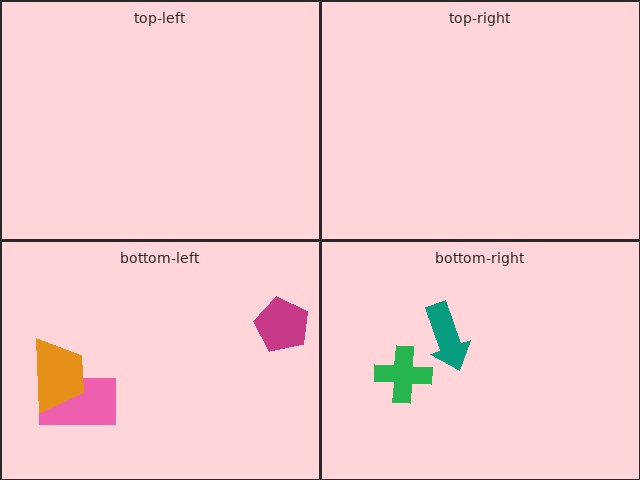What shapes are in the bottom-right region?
The teal arrow, the green cross.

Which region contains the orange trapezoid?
The bottom-left region.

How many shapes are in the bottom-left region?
3.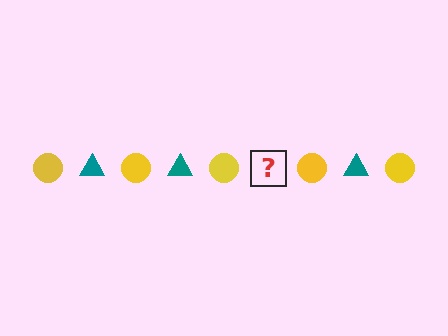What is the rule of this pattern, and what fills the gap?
The rule is that the pattern alternates between yellow circle and teal triangle. The gap should be filled with a teal triangle.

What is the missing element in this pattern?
The missing element is a teal triangle.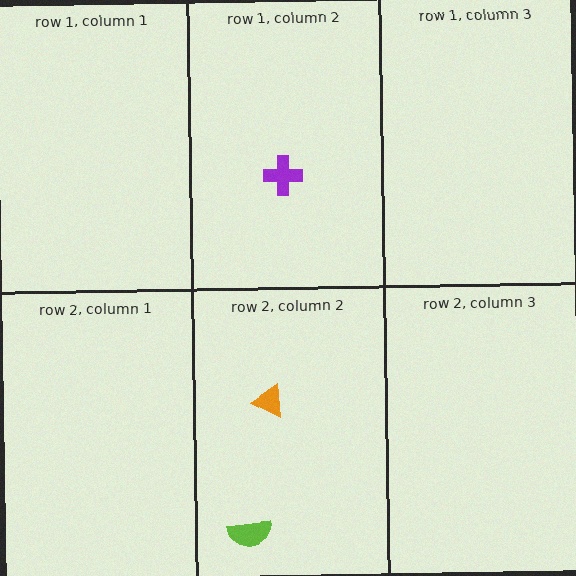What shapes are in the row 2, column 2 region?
The lime semicircle, the orange triangle.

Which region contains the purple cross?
The row 1, column 2 region.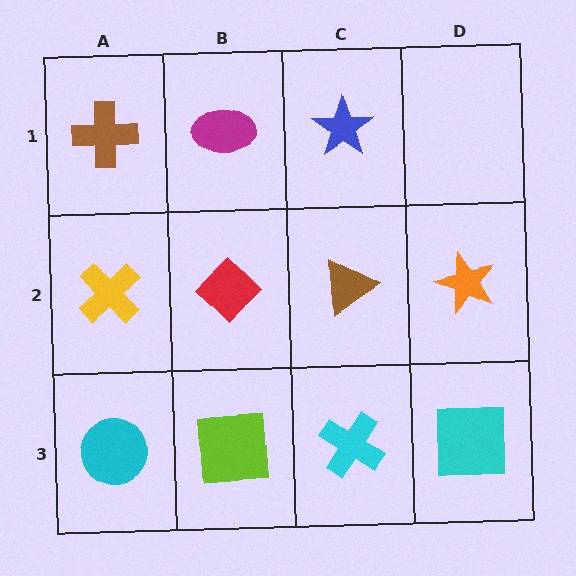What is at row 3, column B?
A lime square.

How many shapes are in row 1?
3 shapes.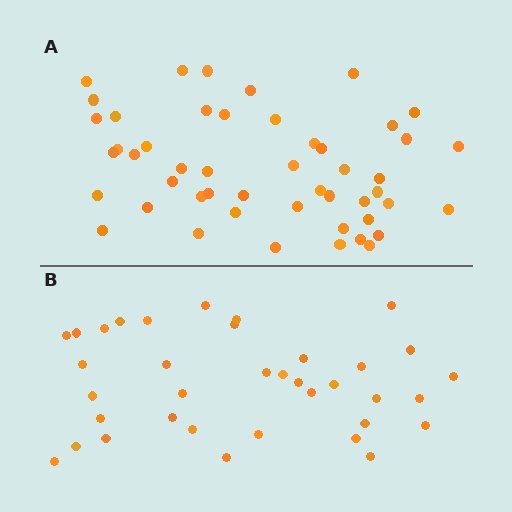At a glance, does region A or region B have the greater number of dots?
Region A (the top region) has more dots.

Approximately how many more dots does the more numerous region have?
Region A has approximately 15 more dots than region B.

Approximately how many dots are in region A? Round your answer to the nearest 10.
About 50 dots. (The exact count is 49, which rounds to 50.)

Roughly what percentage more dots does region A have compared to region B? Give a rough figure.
About 35% more.